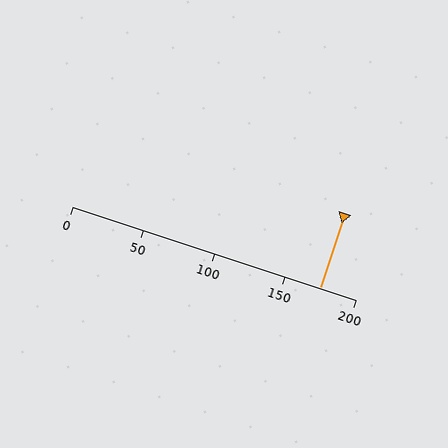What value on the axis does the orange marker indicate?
The marker indicates approximately 175.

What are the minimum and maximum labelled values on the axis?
The axis runs from 0 to 200.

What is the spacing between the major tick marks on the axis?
The major ticks are spaced 50 apart.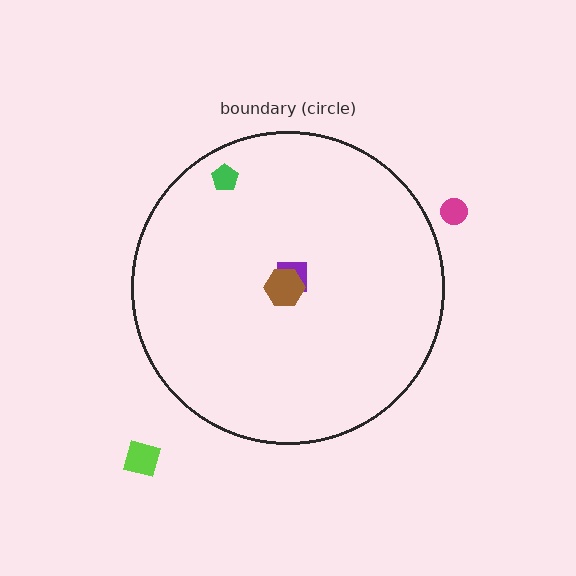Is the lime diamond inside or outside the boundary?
Outside.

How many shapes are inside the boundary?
3 inside, 2 outside.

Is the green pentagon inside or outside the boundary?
Inside.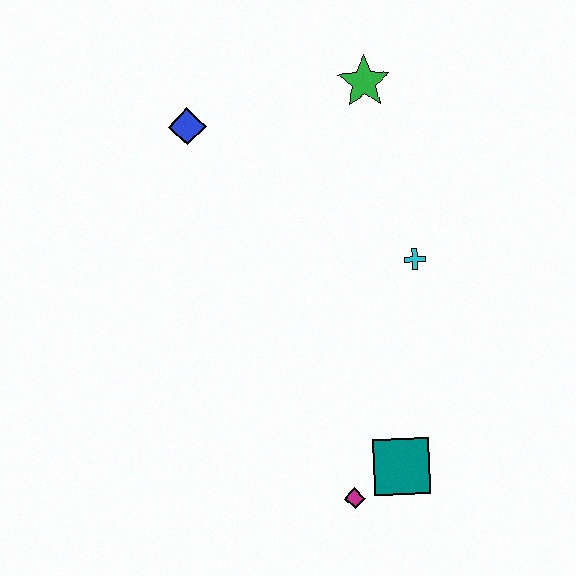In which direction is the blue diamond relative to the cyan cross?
The blue diamond is to the left of the cyan cross.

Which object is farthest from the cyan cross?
The blue diamond is farthest from the cyan cross.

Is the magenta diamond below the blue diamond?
Yes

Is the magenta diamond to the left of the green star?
Yes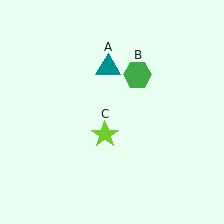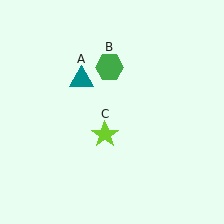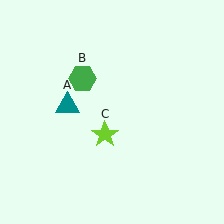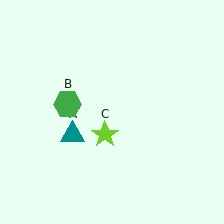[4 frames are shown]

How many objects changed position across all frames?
2 objects changed position: teal triangle (object A), green hexagon (object B).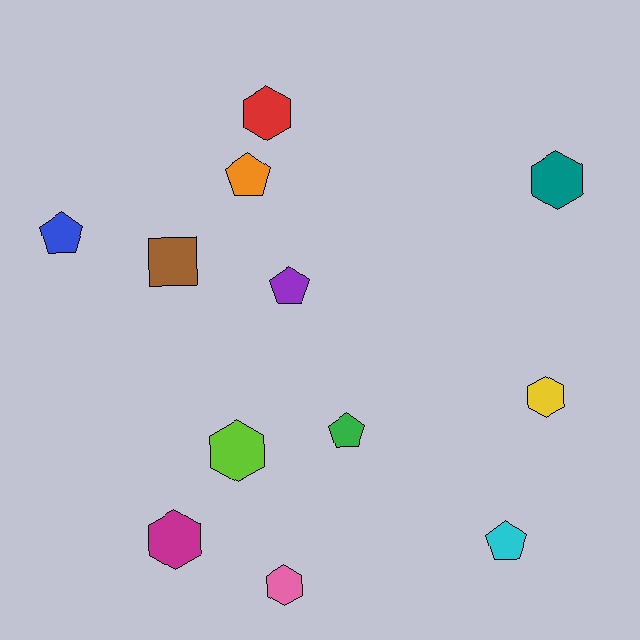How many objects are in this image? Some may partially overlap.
There are 12 objects.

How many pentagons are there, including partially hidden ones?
There are 5 pentagons.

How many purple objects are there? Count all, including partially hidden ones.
There is 1 purple object.